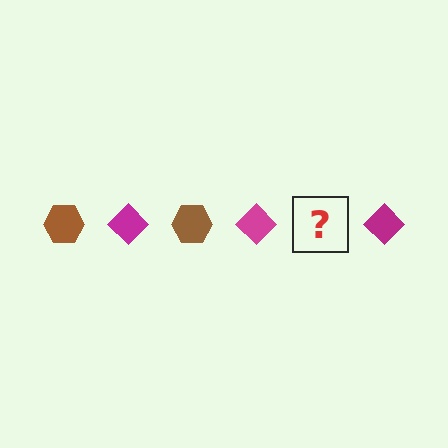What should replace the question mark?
The question mark should be replaced with a brown hexagon.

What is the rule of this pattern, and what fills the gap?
The rule is that the pattern alternates between brown hexagon and magenta diamond. The gap should be filled with a brown hexagon.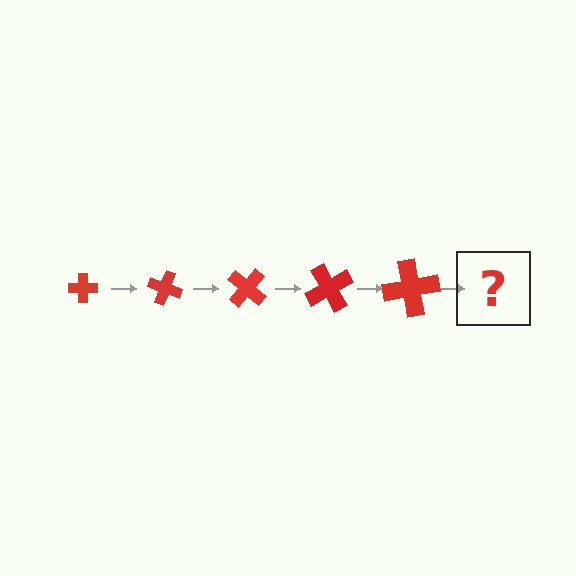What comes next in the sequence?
The next element should be a cross, larger than the previous one and rotated 100 degrees from the start.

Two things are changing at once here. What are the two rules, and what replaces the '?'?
The two rules are that the cross grows larger each step and it rotates 20 degrees each step. The '?' should be a cross, larger than the previous one and rotated 100 degrees from the start.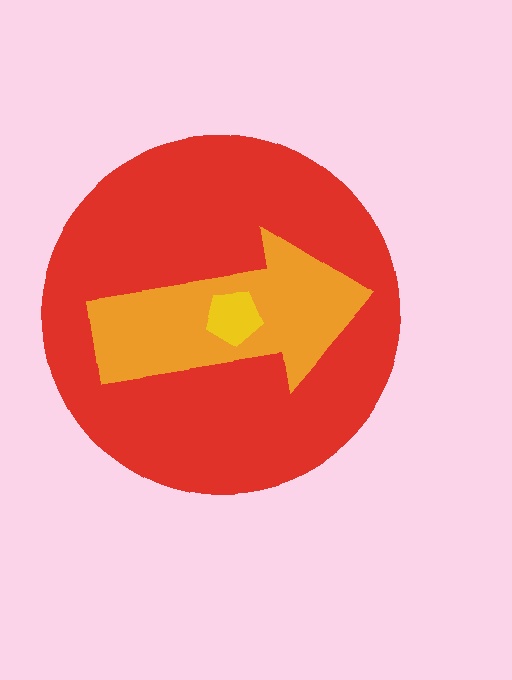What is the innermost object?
The yellow pentagon.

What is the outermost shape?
The red circle.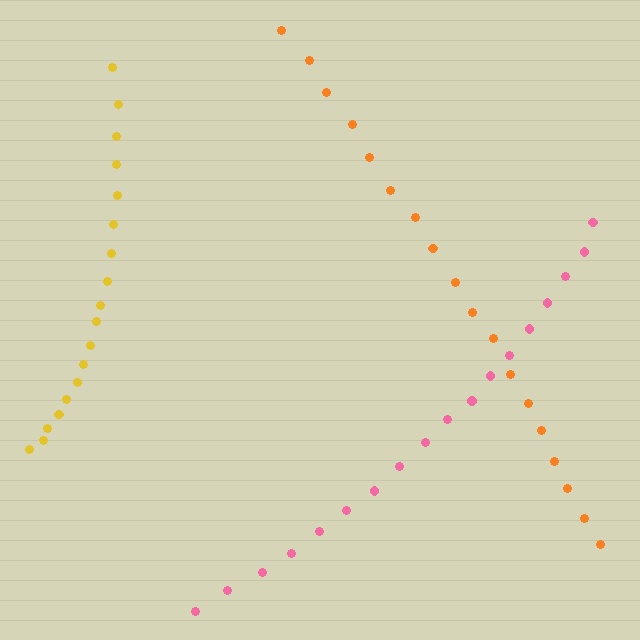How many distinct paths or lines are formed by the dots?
There are 3 distinct paths.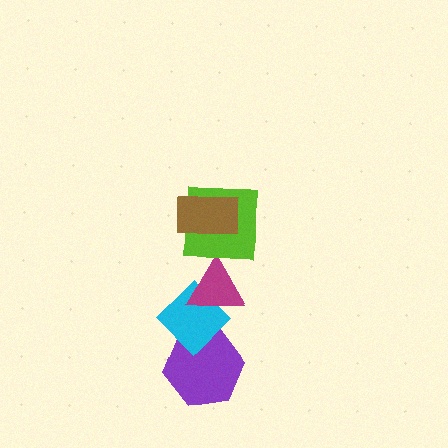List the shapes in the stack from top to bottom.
From top to bottom: the brown rectangle, the lime square, the magenta triangle, the cyan diamond, the purple hexagon.